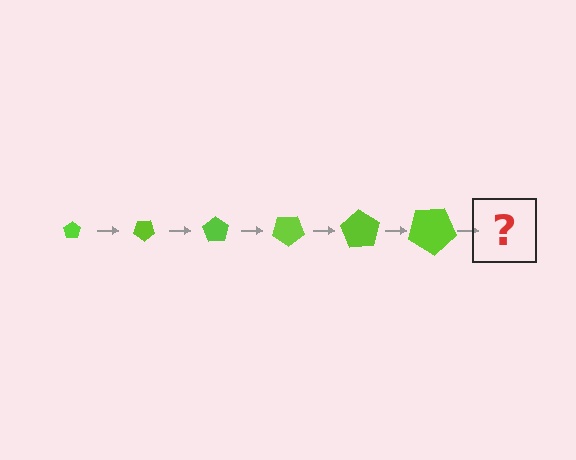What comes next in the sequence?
The next element should be a pentagon, larger than the previous one and rotated 210 degrees from the start.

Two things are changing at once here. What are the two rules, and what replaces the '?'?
The two rules are that the pentagon grows larger each step and it rotates 35 degrees each step. The '?' should be a pentagon, larger than the previous one and rotated 210 degrees from the start.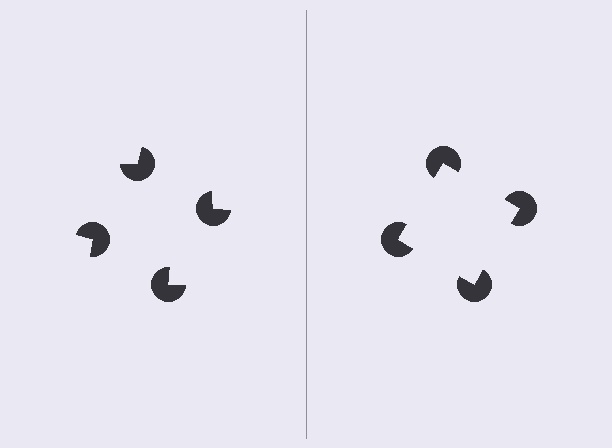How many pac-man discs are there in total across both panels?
8 — 4 on each side.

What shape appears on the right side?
An illusory square.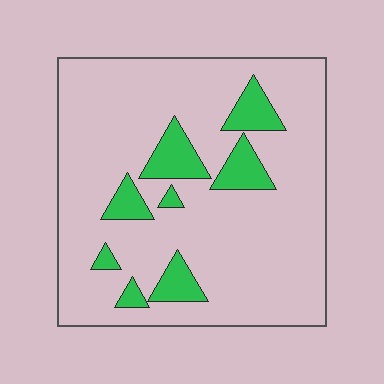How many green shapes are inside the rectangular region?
8.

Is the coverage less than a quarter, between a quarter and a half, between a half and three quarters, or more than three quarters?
Less than a quarter.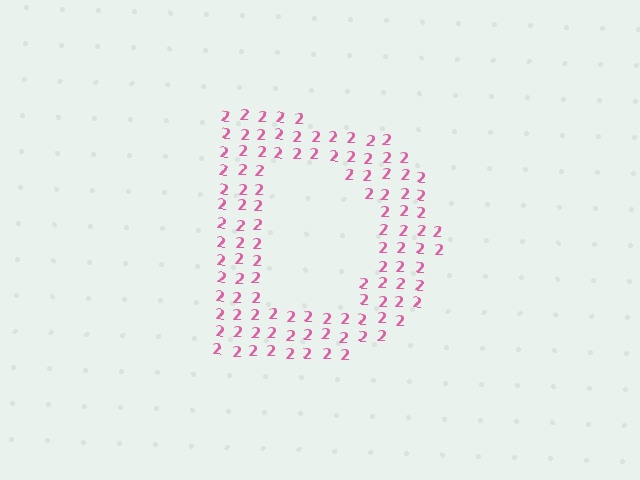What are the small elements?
The small elements are digit 2's.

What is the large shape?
The large shape is the letter D.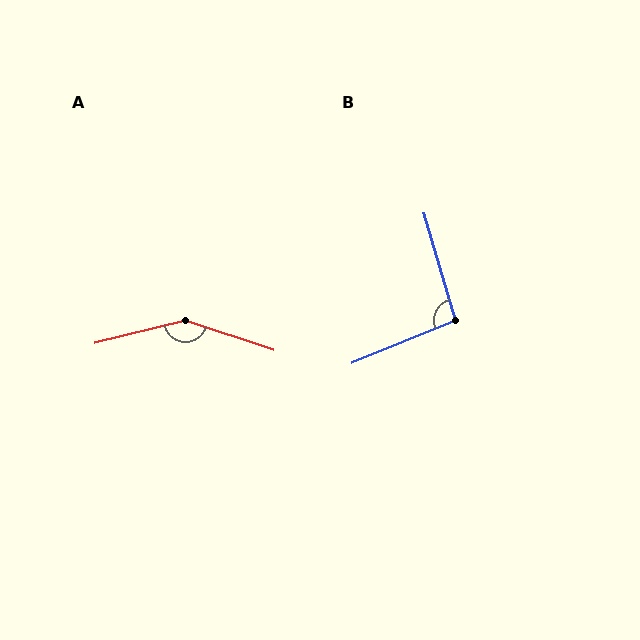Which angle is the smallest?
B, at approximately 96 degrees.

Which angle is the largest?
A, at approximately 147 degrees.